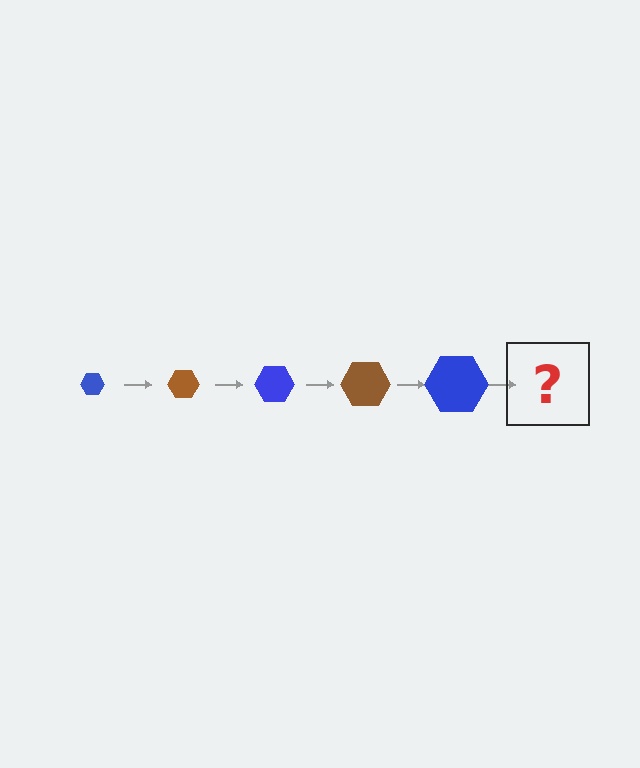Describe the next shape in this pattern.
It should be a brown hexagon, larger than the previous one.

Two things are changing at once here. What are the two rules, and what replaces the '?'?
The two rules are that the hexagon grows larger each step and the color cycles through blue and brown. The '?' should be a brown hexagon, larger than the previous one.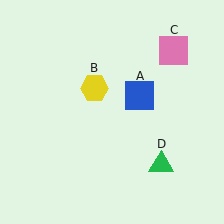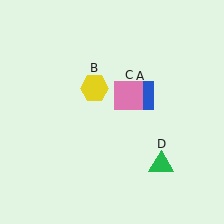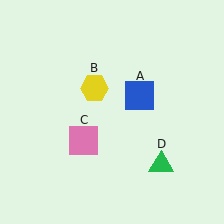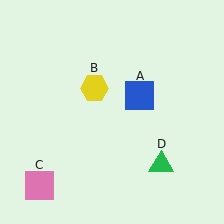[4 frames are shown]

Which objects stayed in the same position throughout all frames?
Blue square (object A) and yellow hexagon (object B) and green triangle (object D) remained stationary.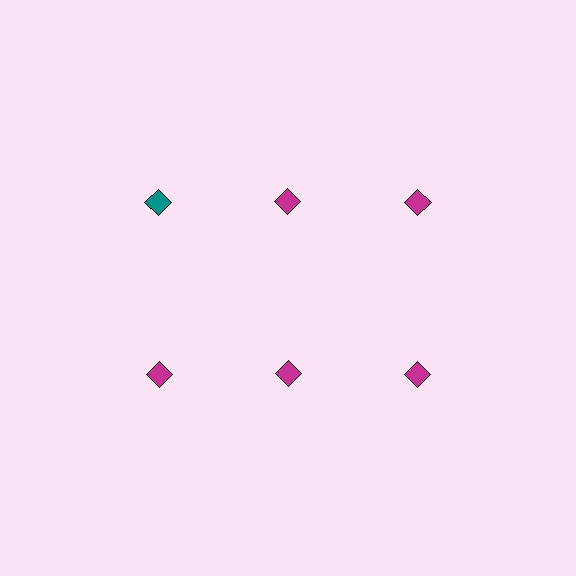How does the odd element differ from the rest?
It has a different color: teal instead of magenta.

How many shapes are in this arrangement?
There are 6 shapes arranged in a grid pattern.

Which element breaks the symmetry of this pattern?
The teal diamond in the top row, leftmost column breaks the symmetry. All other shapes are magenta diamonds.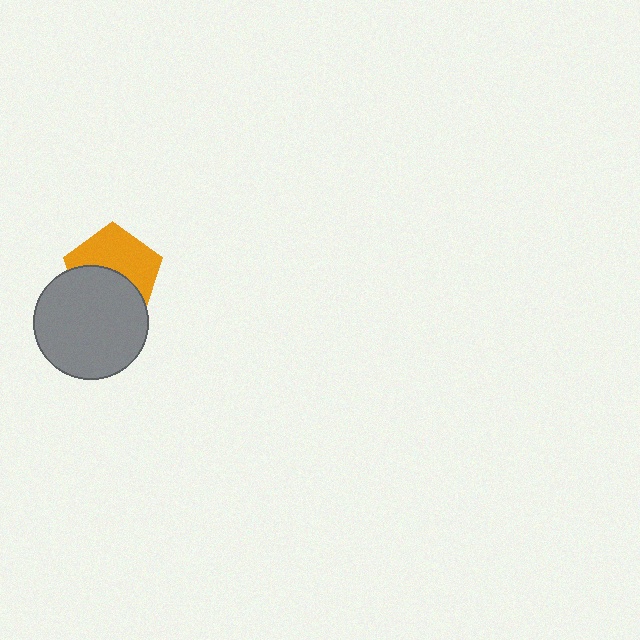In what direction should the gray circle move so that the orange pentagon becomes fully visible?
The gray circle should move down. That is the shortest direction to clear the overlap and leave the orange pentagon fully visible.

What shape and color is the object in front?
The object in front is a gray circle.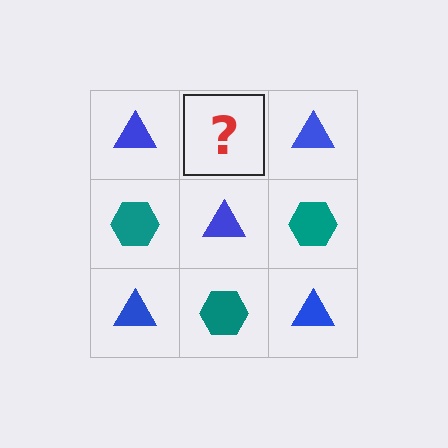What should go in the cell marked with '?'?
The missing cell should contain a teal hexagon.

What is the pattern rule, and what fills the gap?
The rule is that it alternates blue triangle and teal hexagon in a checkerboard pattern. The gap should be filled with a teal hexagon.